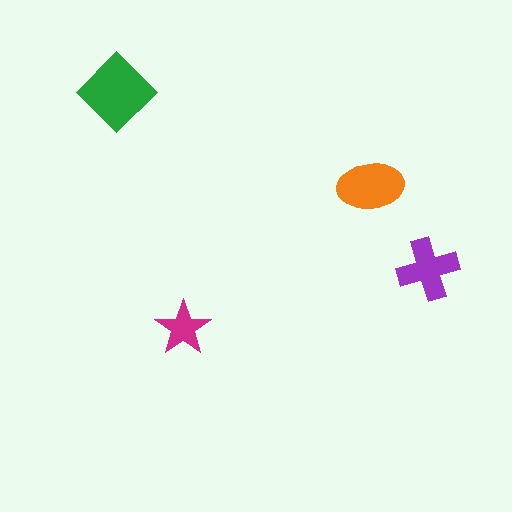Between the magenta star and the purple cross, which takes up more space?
The purple cross.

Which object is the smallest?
The magenta star.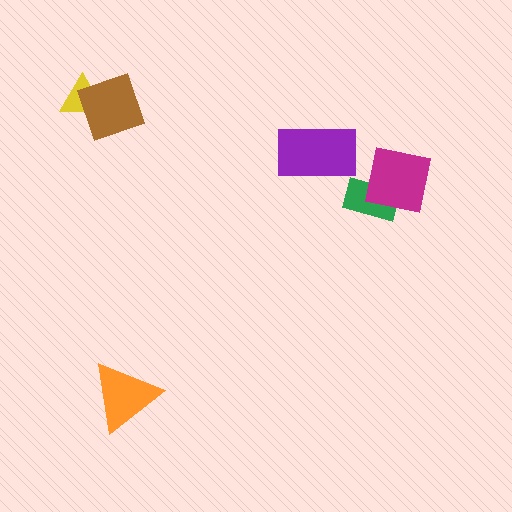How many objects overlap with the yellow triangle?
1 object overlaps with the yellow triangle.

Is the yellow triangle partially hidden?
Yes, it is partially covered by another shape.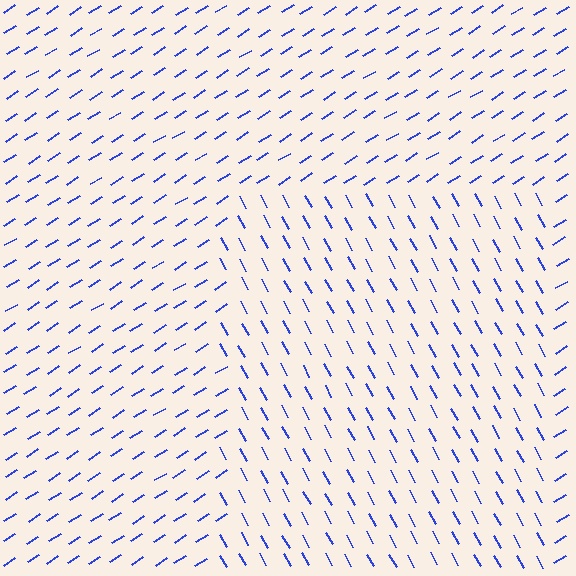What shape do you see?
I see a rectangle.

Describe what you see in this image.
The image is filled with small blue line segments. A rectangle region in the image has lines oriented differently from the surrounding lines, creating a visible texture boundary.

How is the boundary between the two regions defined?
The boundary is defined purely by a change in line orientation (approximately 87 degrees difference). All lines are the same color and thickness.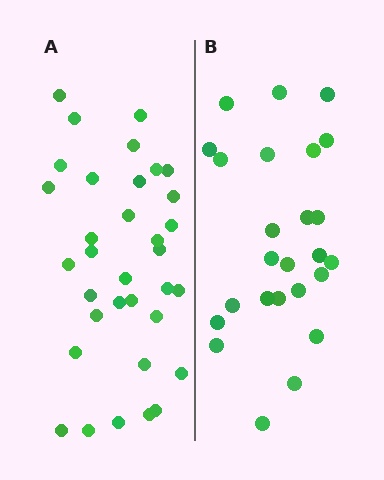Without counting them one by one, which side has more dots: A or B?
Region A (the left region) has more dots.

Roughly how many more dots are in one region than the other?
Region A has roughly 8 or so more dots than region B.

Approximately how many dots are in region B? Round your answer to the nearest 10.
About 20 dots. (The exact count is 25, which rounds to 20.)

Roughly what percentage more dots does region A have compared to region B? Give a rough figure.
About 35% more.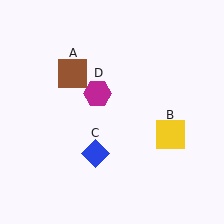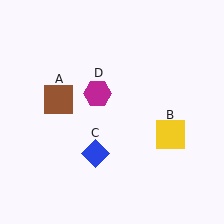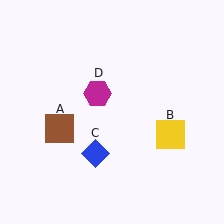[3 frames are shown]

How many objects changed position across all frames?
1 object changed position: brown square (object A).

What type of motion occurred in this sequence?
The brown square (object A) rotated counterclockwise around the center of the scene.